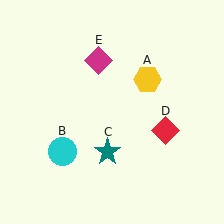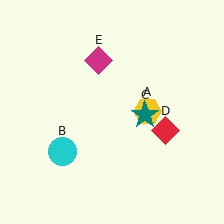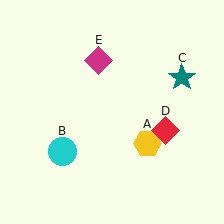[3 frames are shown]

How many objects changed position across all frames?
2 objects changed position: yellow hexagon (object A), teal star (object C).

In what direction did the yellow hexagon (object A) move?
The yellow hexagon (object A) moved down.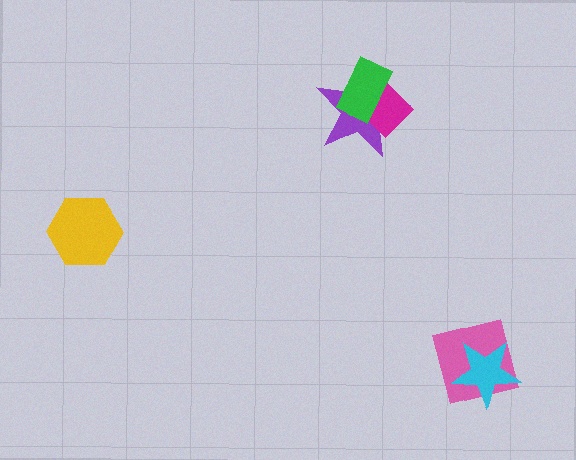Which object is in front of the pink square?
The cyan star is in front of the pink square.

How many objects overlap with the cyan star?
1 object overlaps with the cyan star.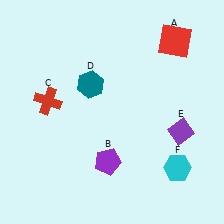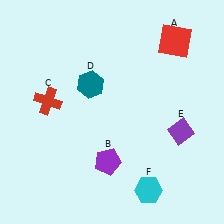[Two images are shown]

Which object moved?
The cyan hexagon (F) moved left.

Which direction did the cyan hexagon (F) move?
The cyan hexagon (F) moved left.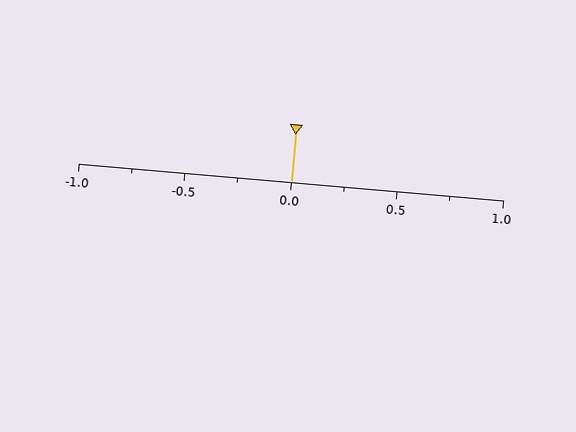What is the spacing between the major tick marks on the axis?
The major ticks are spaced 0.5 apart.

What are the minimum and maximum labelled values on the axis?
The axis runs from -1.0 to 1.0.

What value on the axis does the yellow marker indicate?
The marker indicates approximately 0.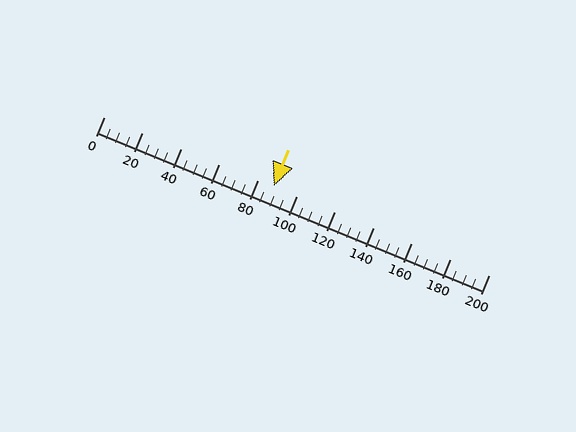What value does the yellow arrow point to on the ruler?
The yellow arrow points to approximately 88.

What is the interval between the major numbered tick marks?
The major tick marks are spaced 20 units apart.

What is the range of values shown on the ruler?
The ruler shows values from 0 to 200.